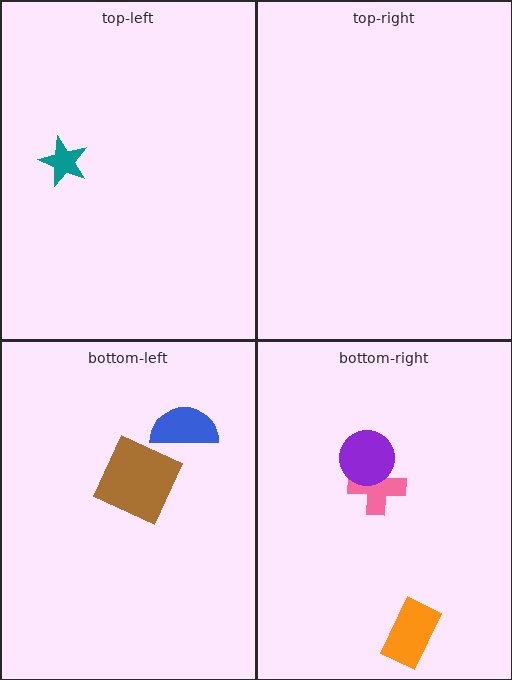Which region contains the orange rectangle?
The bottom-right region.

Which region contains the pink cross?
The bottom-right region.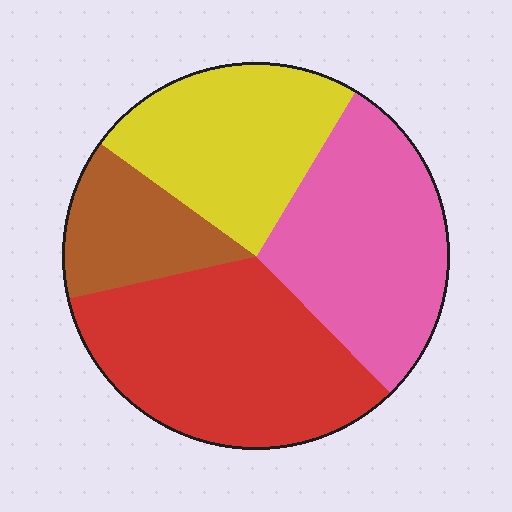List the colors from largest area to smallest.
From largest to smallest: red, pink, yellow, brown.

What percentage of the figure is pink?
Pink covers roughly 30% of the figure.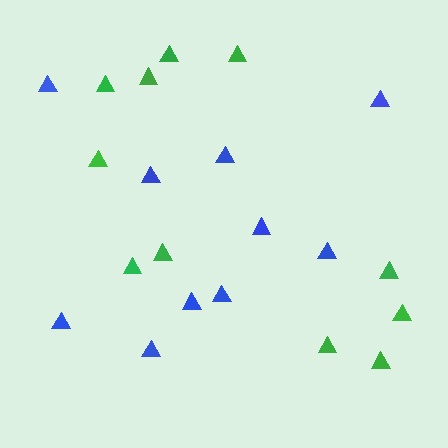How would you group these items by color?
There are 2 groups: one group of blue triangles (10) and one group of green triangles (11).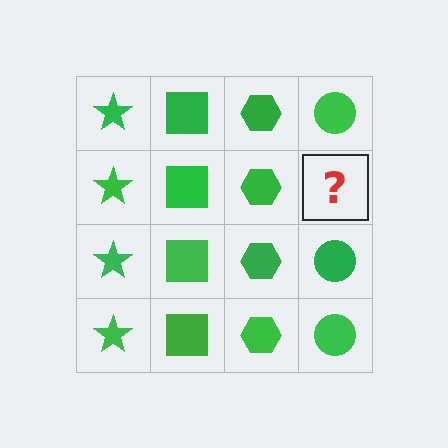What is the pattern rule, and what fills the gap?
The rule is that each column has a consistent shape. The gap should be filled with a green circle.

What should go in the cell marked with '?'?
The missing cell should contain a green circle.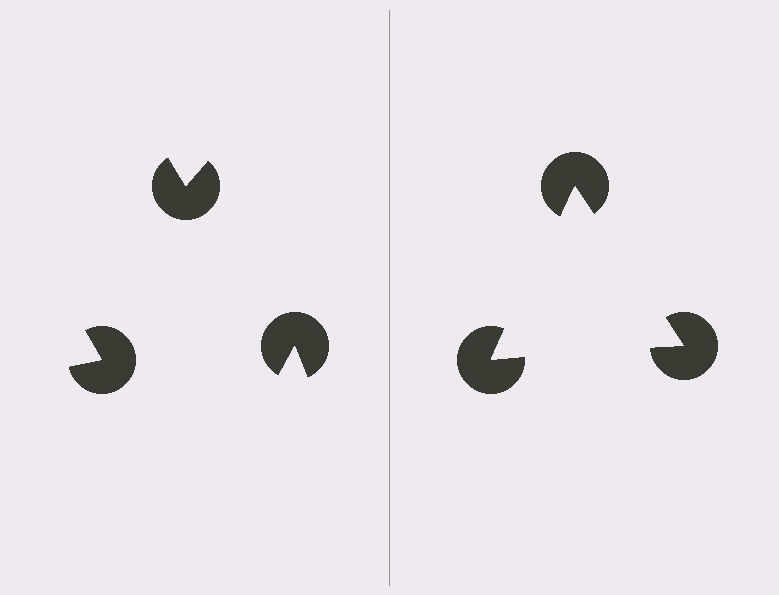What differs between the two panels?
The pac-man discs are positioned identically on both sides; only the wedge orientations differ. On the right they align to a triangle; on the left they are misaligned.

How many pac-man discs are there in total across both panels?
6 — 3 on each side.